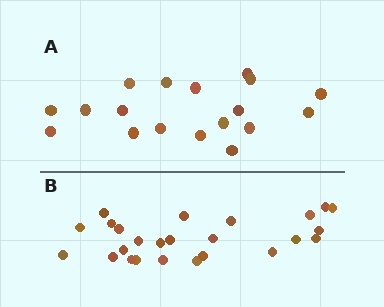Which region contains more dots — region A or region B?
Region B (the bottom region) has more dots.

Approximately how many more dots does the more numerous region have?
Region B has roughly 8 or so more dots than region A.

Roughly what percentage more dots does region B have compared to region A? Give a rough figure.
About 40% more.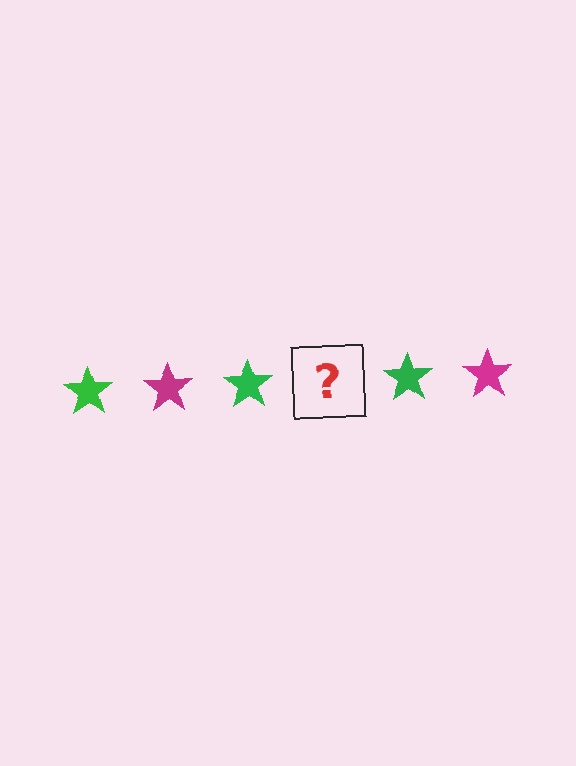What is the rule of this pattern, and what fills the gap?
The rule is that the pattern cycles through green, magenta stars. The gap should be filled with a magenta star.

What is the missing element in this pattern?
The missing element is a magenta star.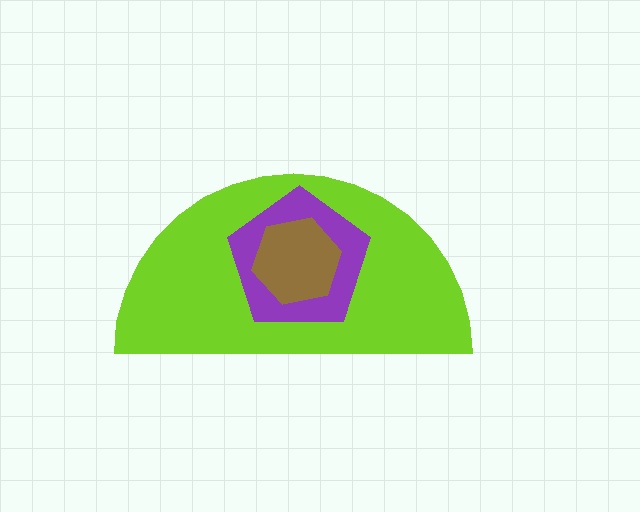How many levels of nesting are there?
3.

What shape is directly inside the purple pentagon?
The brown hexagon.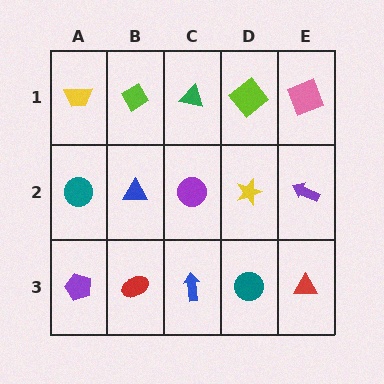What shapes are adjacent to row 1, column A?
A teal circle (row 2, column A), a lime diamond (row 1, column B).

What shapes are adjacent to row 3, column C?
A purple circle (row 2, column C), a red ellipse (row 3, column B), a teal circle (row 3, column D).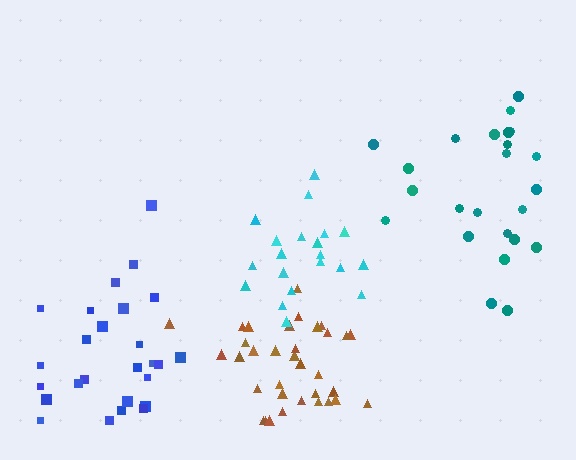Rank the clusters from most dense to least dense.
brown, cyan, teal, blue.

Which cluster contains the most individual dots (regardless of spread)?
Brown (34).